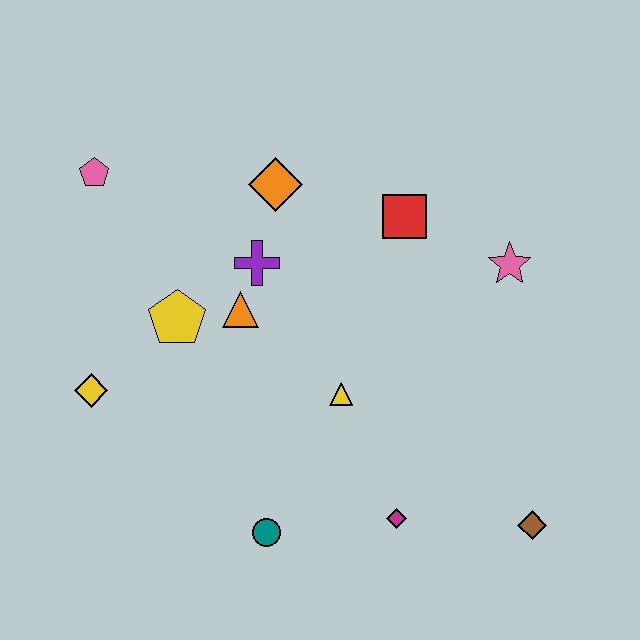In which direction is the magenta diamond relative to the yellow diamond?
The magenta diamond is to the right of the yellow diamond.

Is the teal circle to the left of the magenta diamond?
Yes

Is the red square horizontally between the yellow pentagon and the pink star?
Yes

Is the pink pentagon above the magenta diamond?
Yes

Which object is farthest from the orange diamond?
The brown diamond is farthest from the orange diamond.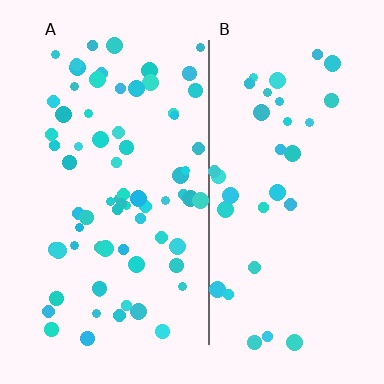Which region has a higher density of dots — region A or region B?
A (the left).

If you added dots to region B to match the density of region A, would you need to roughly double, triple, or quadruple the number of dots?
Approximately double.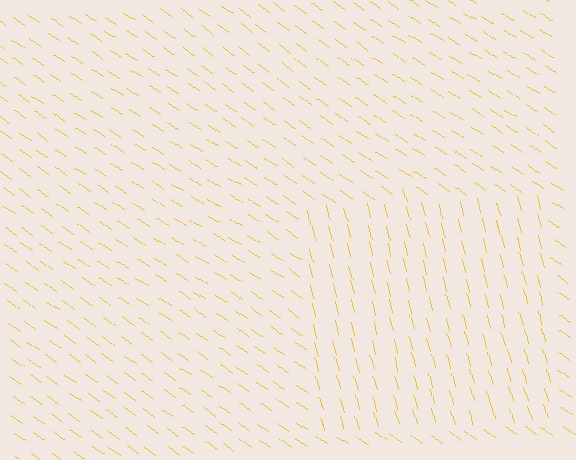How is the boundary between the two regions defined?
The boundary is defined purely by a change in line orientation (approximately 40 degrees difference). All lines are the same color and thickness.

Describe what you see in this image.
The image is filled with small yellow line segments. A rectangle region in the image has lines oriented differently from the surrounding lines, creating a visible texture boundary.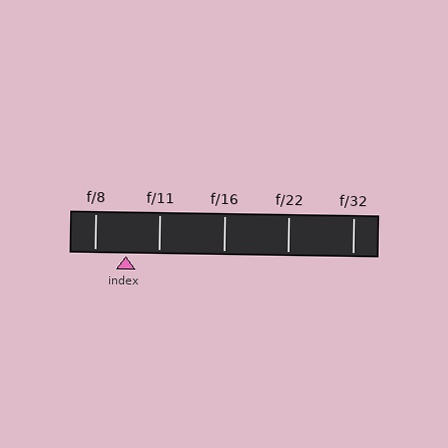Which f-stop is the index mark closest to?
The index mark is closest to f/8.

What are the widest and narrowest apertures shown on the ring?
The widest aperture shown is f/8 and the narrowest is f/32.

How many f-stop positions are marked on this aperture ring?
There are 5 f-stop positions marked.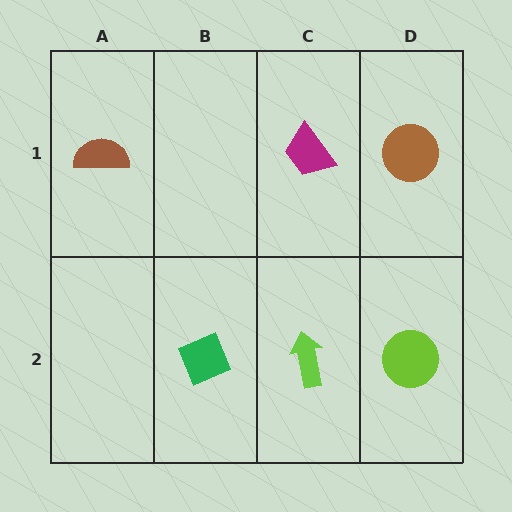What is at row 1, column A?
A brown semicircle.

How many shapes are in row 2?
3 shapes.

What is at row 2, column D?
A lime circle.